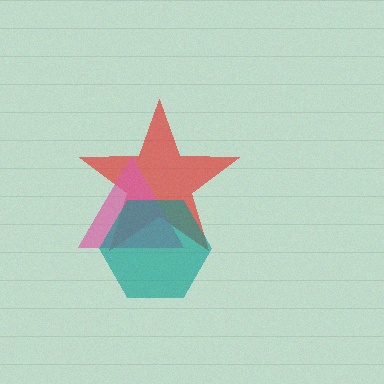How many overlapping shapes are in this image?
There are 3 overlapping shapes in the image.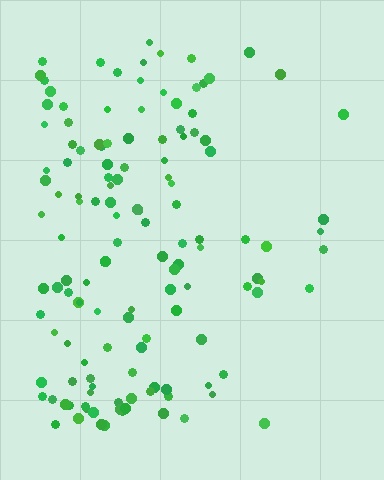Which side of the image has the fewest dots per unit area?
The right.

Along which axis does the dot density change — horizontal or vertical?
Horizontal.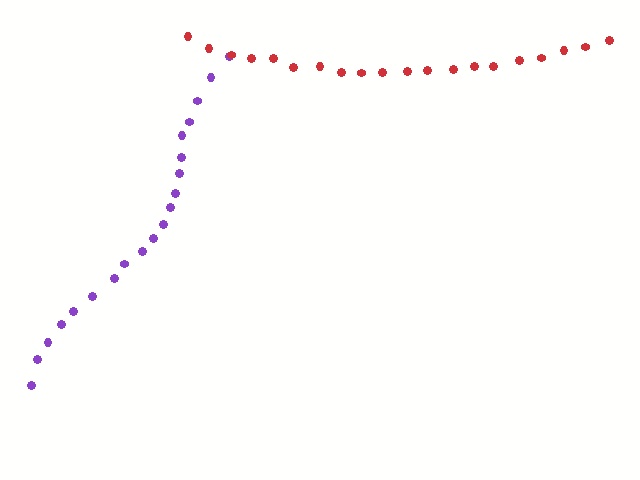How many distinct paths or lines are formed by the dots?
There are 2 distinct paths.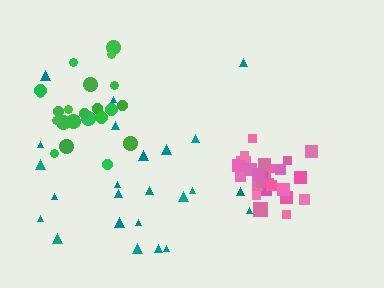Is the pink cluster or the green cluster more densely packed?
Pink.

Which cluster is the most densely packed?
Pink.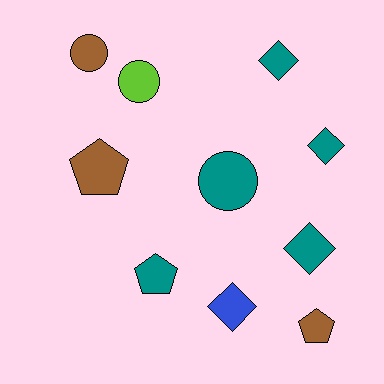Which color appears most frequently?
Teal, with 5 objects.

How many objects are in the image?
There are 10 objects.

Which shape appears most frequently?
Diamond, with 4 objects.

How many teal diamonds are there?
There are 3 teal diamonds.